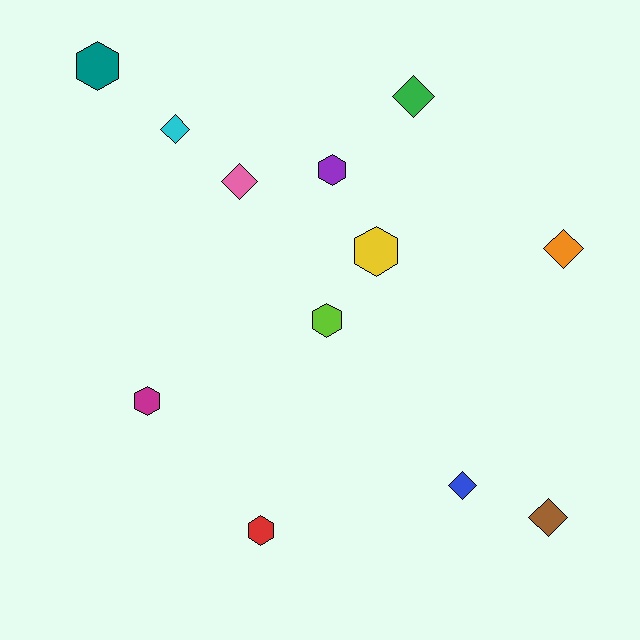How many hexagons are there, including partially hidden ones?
There are 6 hexagons.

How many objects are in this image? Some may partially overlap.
There are 12 objects.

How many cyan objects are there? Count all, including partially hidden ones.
There is 1 cyan object.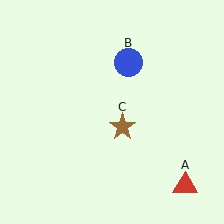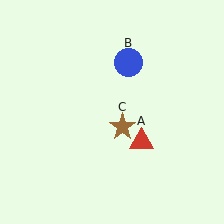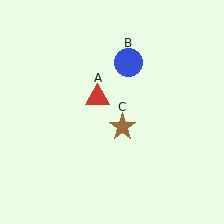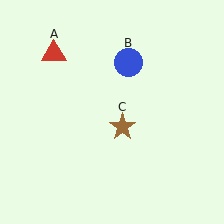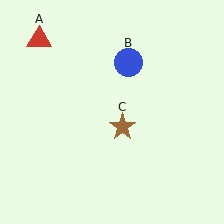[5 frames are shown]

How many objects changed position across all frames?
1 object changed position: red triangle (object A).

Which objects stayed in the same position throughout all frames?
Blue circle (object B) and brown star (object C) remained stationary.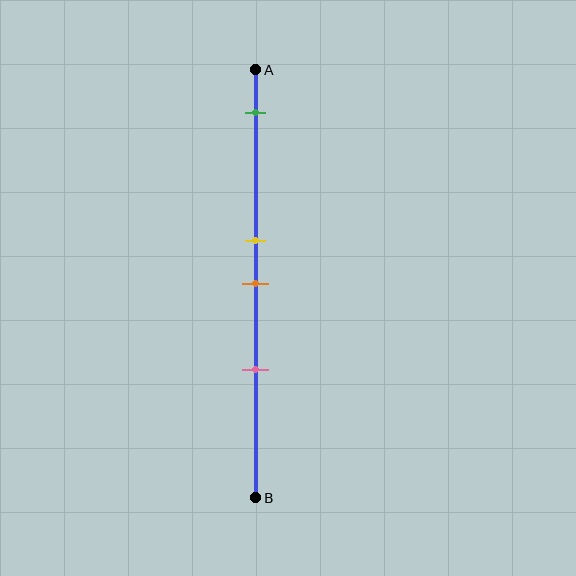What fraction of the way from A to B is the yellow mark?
The yellow mark is approximately 40% (0.4) of the way from A to B.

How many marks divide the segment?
There are 4 marks dividing the segment.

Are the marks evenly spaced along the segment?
No, the marks are not evenly spaced.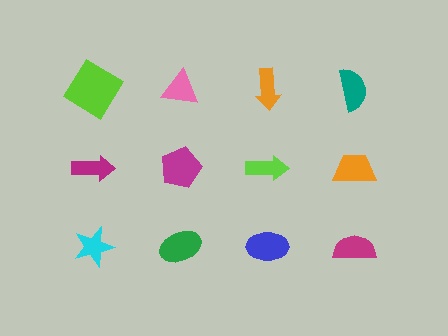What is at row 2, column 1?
A magenta arrow.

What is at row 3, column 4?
A magenta semicircle.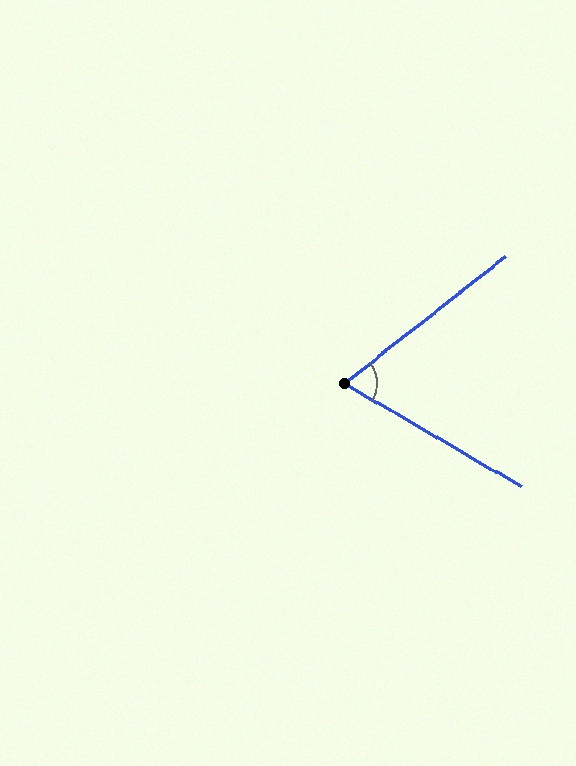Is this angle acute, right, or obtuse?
It is acute.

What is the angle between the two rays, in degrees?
Approximately 68 degrees.